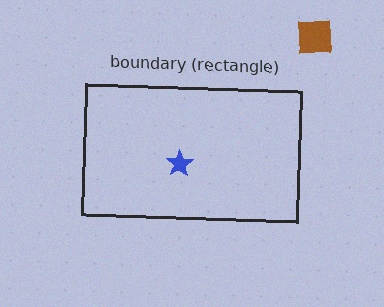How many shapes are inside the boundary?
1 inside, 1 outside.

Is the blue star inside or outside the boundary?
Inside.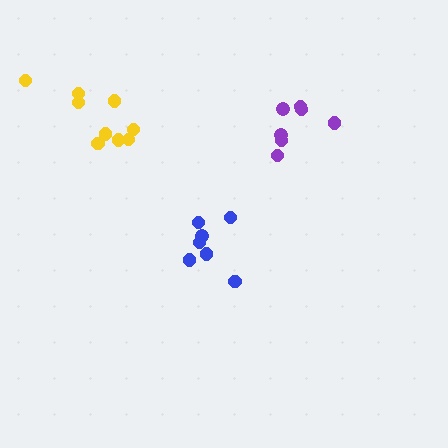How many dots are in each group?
Group 1: 7 dots, Group 2: 7 dots, Group 3: 9 dots (23 total).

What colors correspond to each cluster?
The clusters are colored: purple, blue, yellow.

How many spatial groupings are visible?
There are 3 spatial groupings.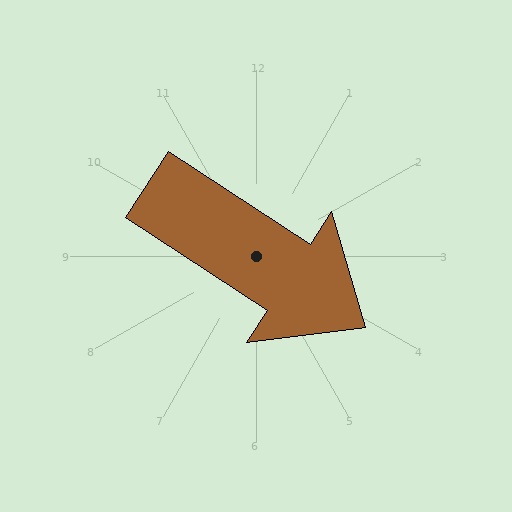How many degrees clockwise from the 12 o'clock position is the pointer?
Approximately 123 degrees.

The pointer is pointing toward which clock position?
Roughly 4 o'clock.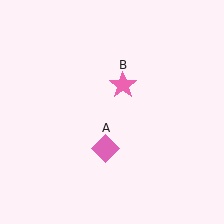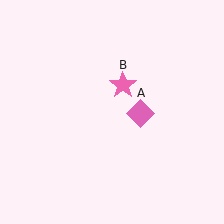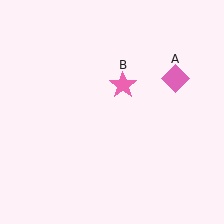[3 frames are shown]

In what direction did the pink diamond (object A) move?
The pink diamond (object A) moved up and to the right.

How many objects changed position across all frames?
1 object changed position: pink diamond (object A).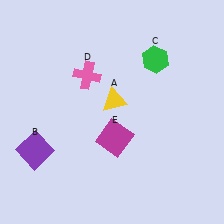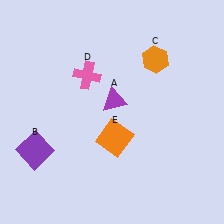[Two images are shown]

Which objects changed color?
A changed from yellow to purple. C changed from green to orange. E changed from magenta to orange.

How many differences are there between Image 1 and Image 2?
There are 3 differences between the two images.